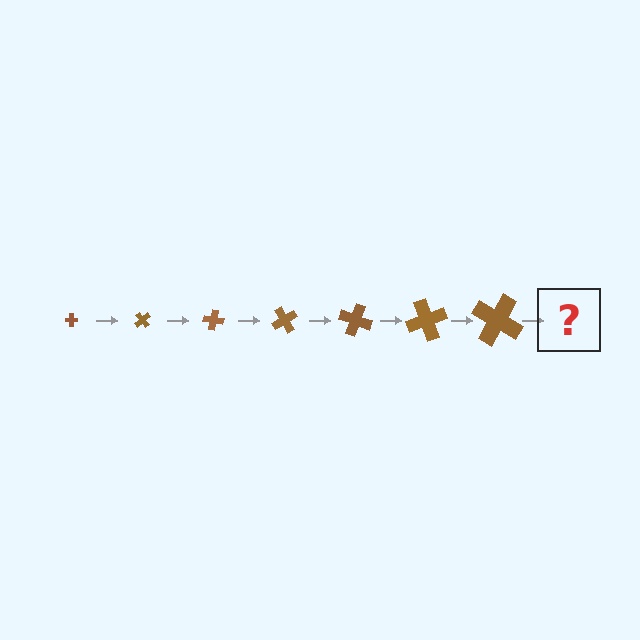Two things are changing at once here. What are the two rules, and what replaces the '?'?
The two rules are that the cross grows larger each step and it rotates 50 degrees each step. The '?' should be a cross, larger than the previous one and rotated 350 degrees from the start.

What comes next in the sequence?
The next element should be a cross, larger than the previous one and rotated 350 degrees from the start.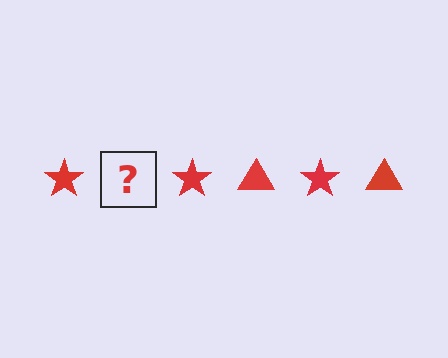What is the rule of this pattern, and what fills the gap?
The rule is that the pattern cycles through star, triangle shapes in red. The gap should be filled with a red triangle.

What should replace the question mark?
The question mark should be replaced with a red triangle.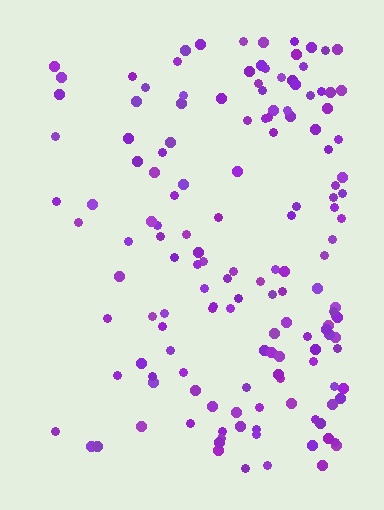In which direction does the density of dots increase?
From left to right, with the right side densest.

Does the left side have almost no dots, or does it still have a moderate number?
Still a moderate number, just noticeably fewer than the right.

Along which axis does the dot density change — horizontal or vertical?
Horizontal.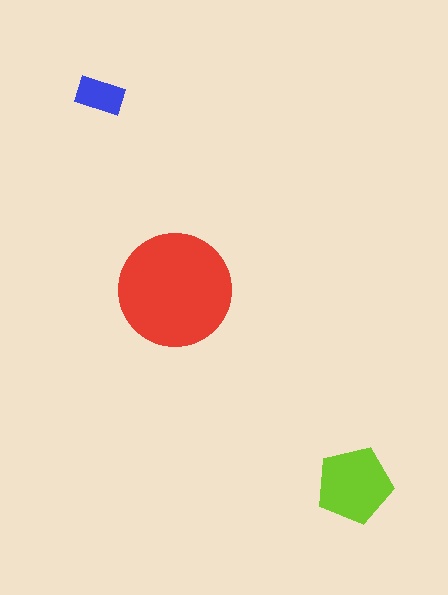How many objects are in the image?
There are 3 objects in the image.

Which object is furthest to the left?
The blue rectangle is leftmost.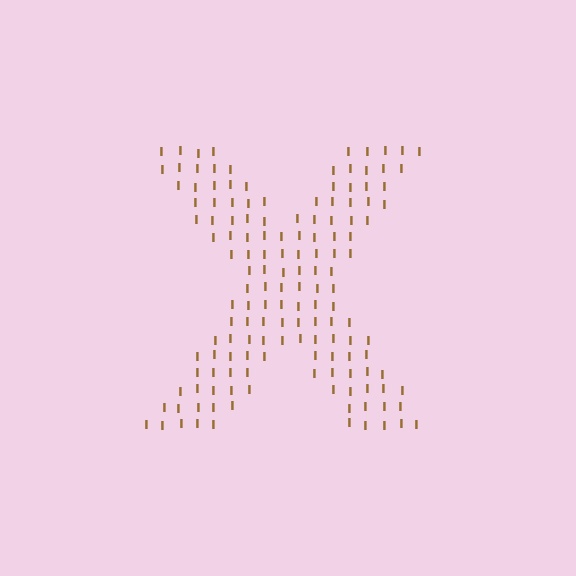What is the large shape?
The large shape is the letter X.